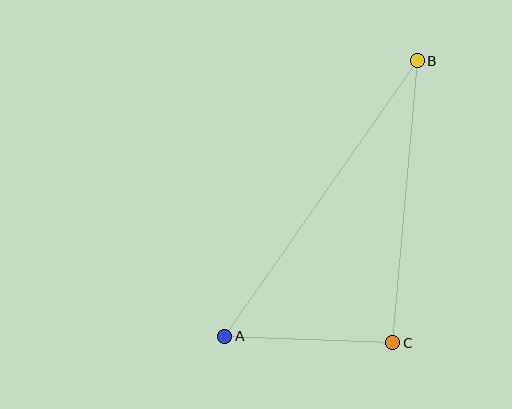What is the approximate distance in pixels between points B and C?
The distance between B and C is approximately 283 pixels.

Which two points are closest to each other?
Points A and C are closest to each other.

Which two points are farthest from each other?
Points A and B are farthest from each other.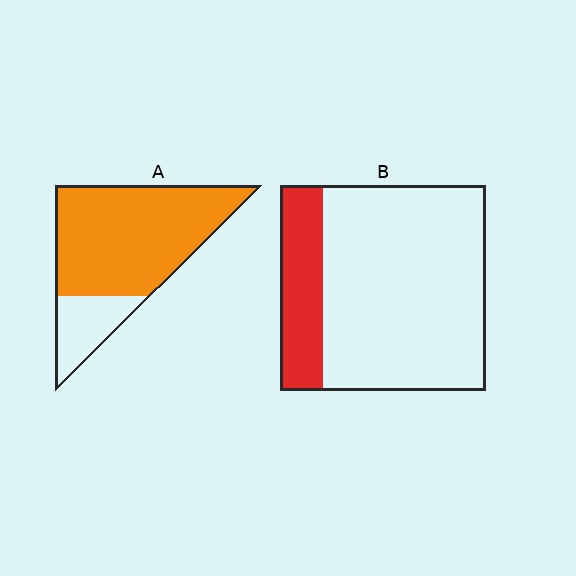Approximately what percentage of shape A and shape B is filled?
A is approximately 80% and B is approximately 20%.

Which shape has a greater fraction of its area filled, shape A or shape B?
Shape A.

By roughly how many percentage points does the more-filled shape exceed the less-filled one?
By roughly 60 percentage points (A over B).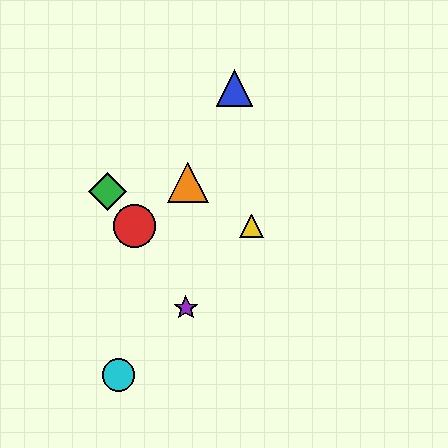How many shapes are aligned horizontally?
2 shapes (the red circle, the yellow triangle) are aligned horizontally.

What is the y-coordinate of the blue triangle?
The blue triangle is at y≈88.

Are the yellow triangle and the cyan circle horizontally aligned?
No, the yellow triangle is at y≈226 and the cyan circle is at y≈375.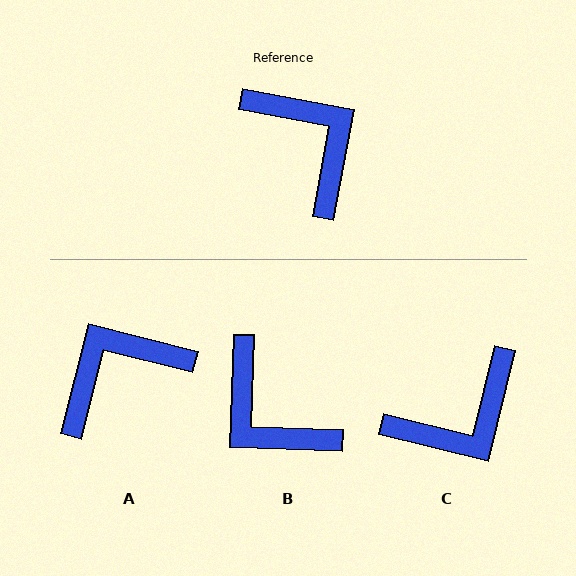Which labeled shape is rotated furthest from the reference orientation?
B, about 172 degrees away.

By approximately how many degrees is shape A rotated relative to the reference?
Approximately 86 degrees counter-clockwise.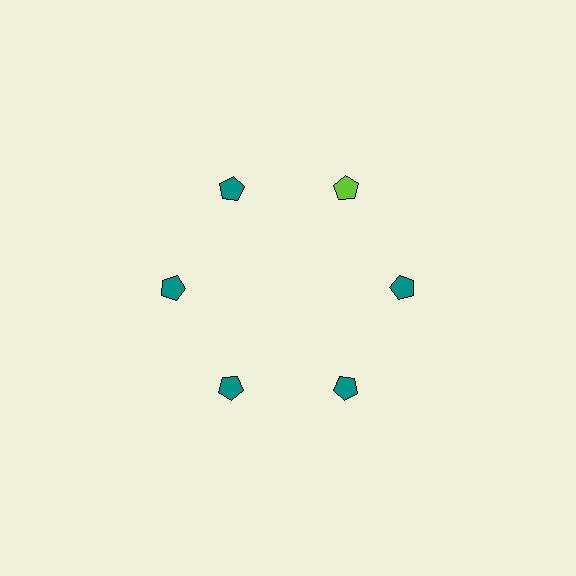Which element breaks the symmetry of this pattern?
The lime pentagon at roughly the 1 o'clock position breaks the symmetry. All other shapes are teal pentagons.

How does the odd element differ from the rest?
It has a different color: lime instead of teal.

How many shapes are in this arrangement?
There are 6 shapes arranged in a ring pattern.